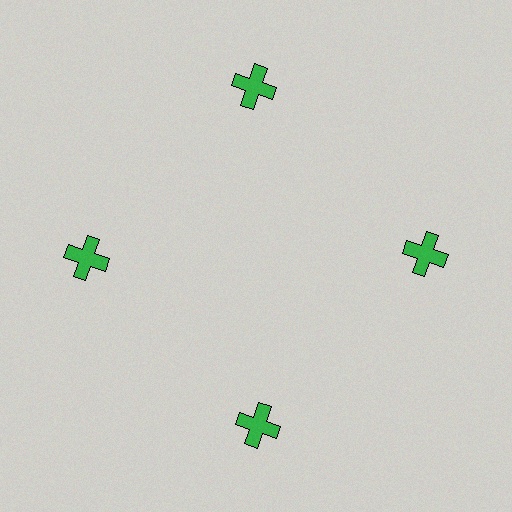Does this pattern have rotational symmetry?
Yes, this pattern has 4-fold rotational symmetry. It looks the same after rotating 90 degrees around the center.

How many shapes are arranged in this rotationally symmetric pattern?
There are 4 shapes, arranged in 4 groups of 1.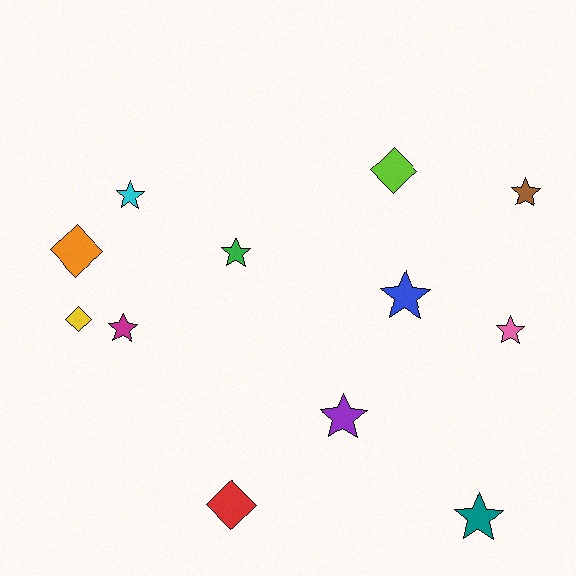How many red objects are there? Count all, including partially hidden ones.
There is 1 red object.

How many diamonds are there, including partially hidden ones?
There are 4 diamonds.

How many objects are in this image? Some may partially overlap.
There are 12 objects.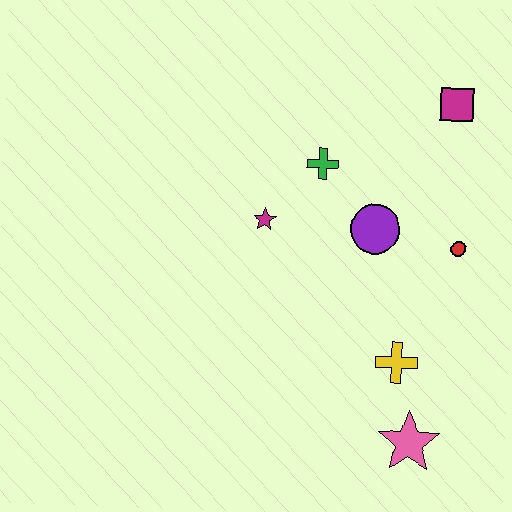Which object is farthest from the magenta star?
The pink star is farthest from the magenta star.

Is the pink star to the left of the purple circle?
No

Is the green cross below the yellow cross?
No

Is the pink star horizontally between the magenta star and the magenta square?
Yes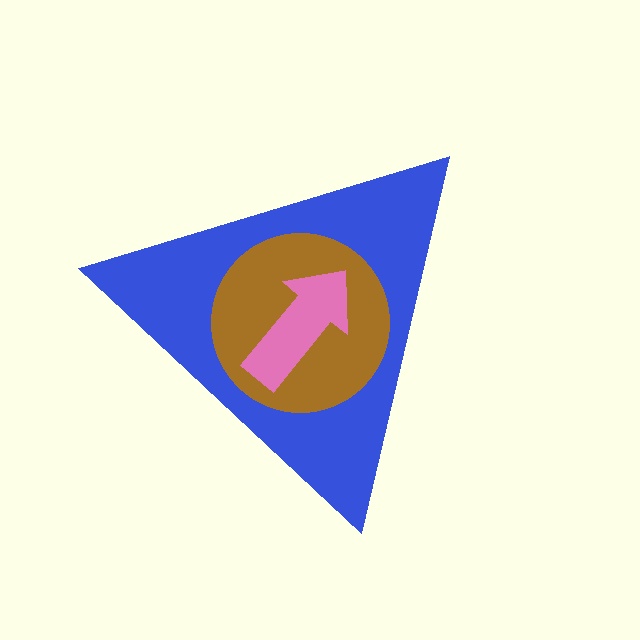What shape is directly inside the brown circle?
The pink arrow.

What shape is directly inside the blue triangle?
The brown circle.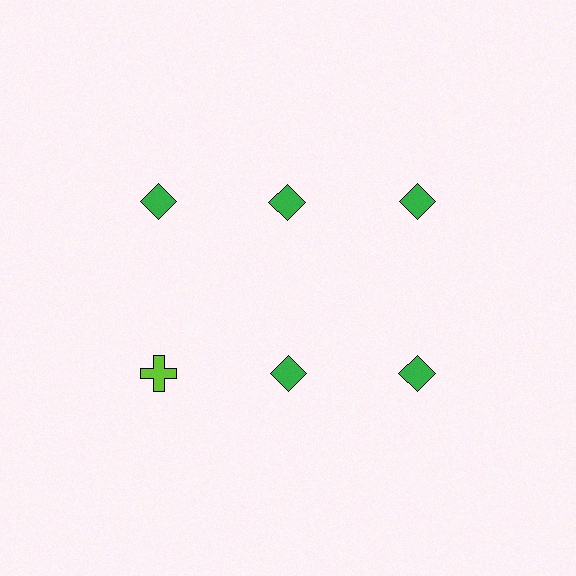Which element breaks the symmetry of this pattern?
The lime cross in the second row, leftmost column breaks the symmetry. All other shapes are green diamonds.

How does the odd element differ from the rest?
It differs in both color (lime instead of green) and shape (cross instead of diamond).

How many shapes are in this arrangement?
There are 6 shapes arranged in a grid pattern.